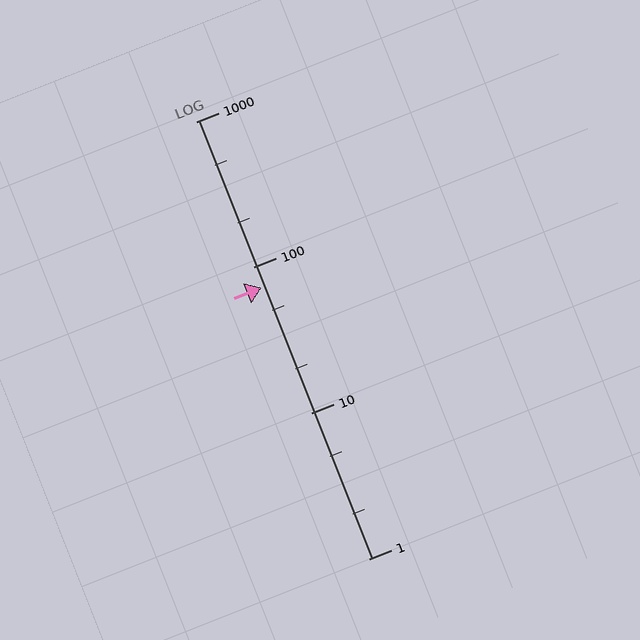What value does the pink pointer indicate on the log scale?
The pointer indicates approximately 73.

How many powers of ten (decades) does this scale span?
The scale spans 3 decades, from 1 to 1000.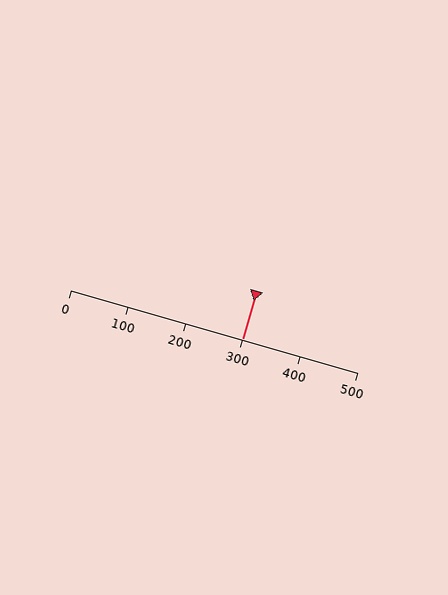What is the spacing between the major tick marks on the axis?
The major ticks are spaced 100 apart.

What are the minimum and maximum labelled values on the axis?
The axis runs from 0 to 500.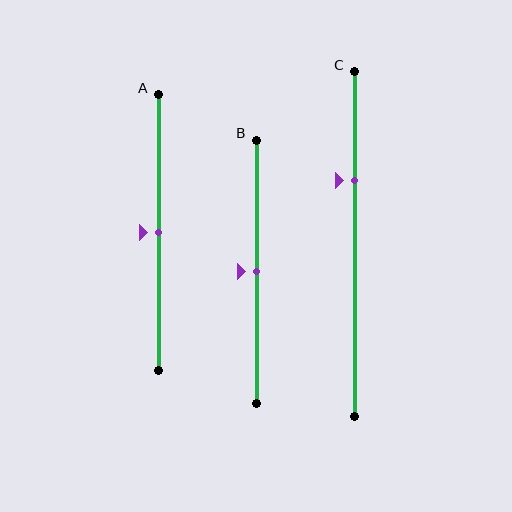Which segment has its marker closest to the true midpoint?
Segment A has its marker closest to the true midpoint.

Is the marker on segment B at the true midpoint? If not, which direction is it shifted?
Yes, the marker on segment B is at the true midpoint.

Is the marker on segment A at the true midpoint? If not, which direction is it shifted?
Yes, the marker on segment A is at the true midpoint.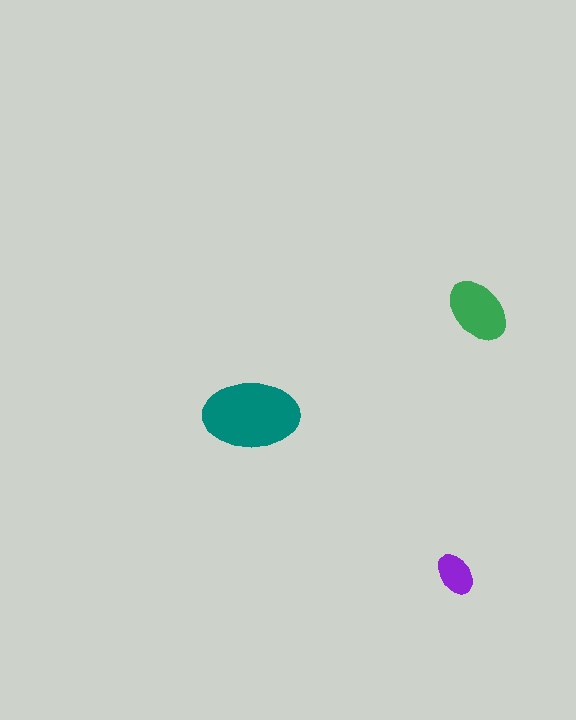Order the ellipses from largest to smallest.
the teal one, the green one, the purple one.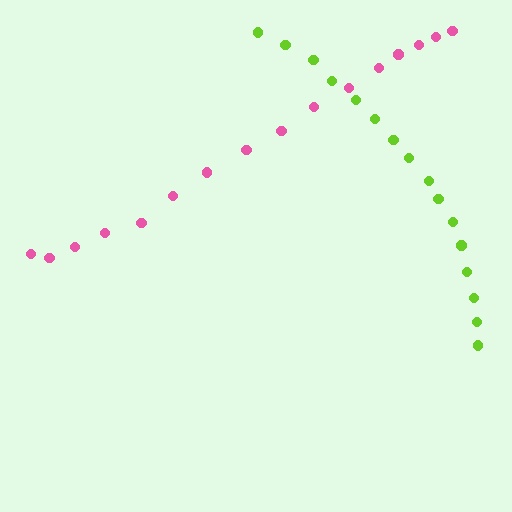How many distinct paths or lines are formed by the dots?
There are 2 distinct paths.